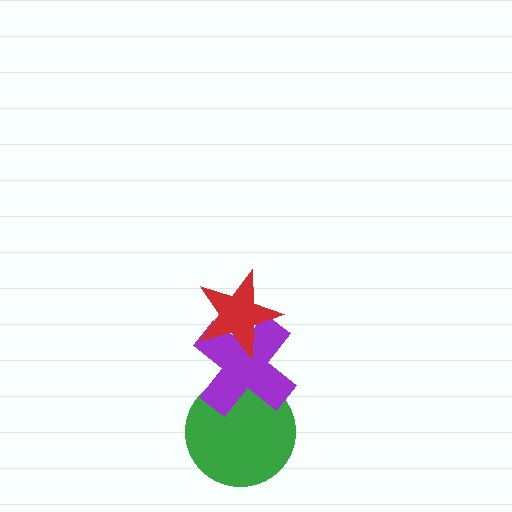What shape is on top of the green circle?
The purple cross is on top of the green circle.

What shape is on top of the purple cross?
The red star is on top of the purple cross.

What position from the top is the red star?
The red star is 1st from the top.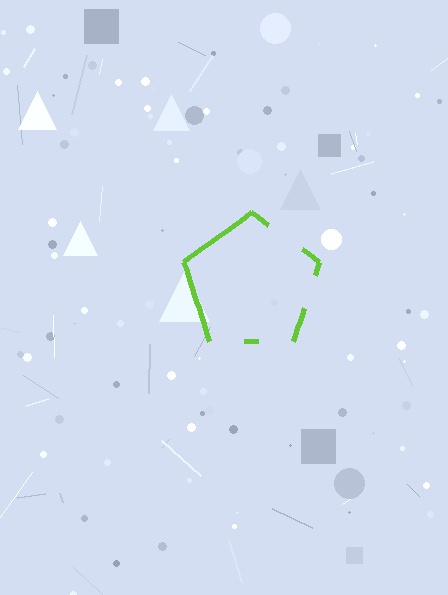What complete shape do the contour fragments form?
The contour fragments form a pentagon.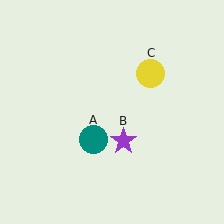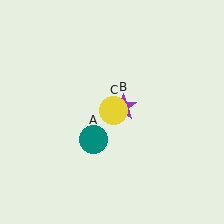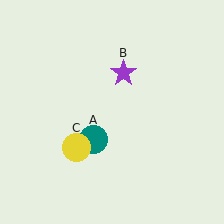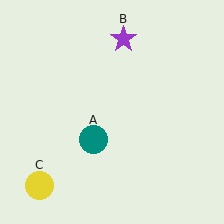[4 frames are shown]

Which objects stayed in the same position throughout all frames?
Teal circle (object A) remained stationary.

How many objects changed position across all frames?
2 objects changed position: purple star (object B), yellow circle (object C).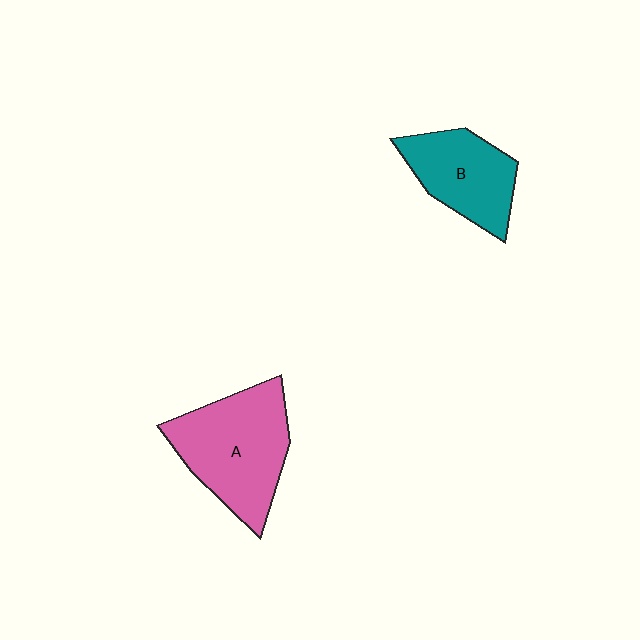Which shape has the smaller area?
Shape B (teal).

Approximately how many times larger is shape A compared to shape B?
Approximately 1.4 times.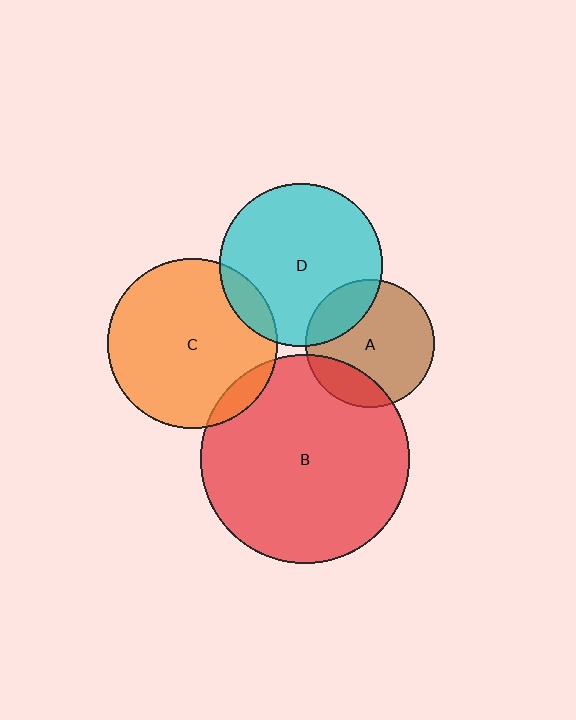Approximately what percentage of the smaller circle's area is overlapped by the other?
Approximately 20%.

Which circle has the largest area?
Circle B (red).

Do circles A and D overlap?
Yes.